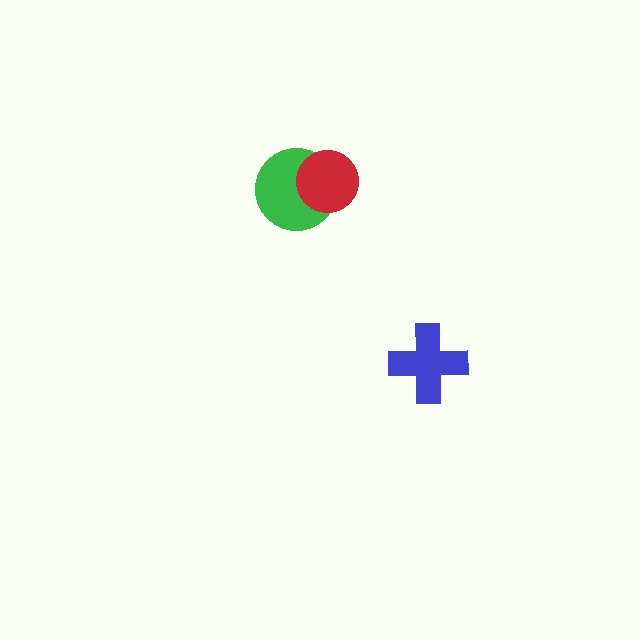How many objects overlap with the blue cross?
0 objects overlap with the blue cross.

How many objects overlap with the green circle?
1 object overlaps with the green circle.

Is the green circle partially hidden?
Yes, it is partially covered by another shape.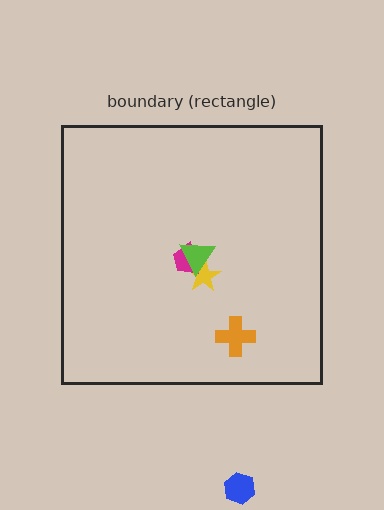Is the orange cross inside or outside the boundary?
Inside.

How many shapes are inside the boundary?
4 inside, 1 outside.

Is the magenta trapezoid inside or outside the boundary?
Inside.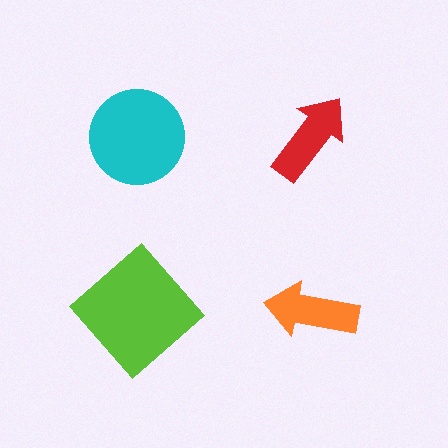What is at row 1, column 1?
A cyan circle.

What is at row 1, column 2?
A red arrow.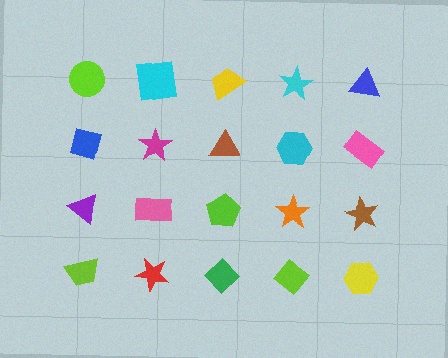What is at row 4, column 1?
A lime trapezoid.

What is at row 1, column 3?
A yellow trapezoid.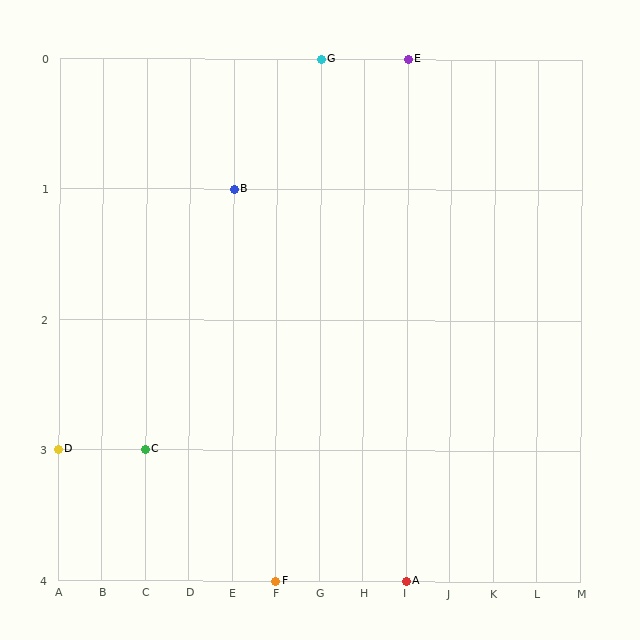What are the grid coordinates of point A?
Point A is at grid coordinates (I, 4).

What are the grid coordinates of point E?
Point E is at grid coordinates (I, 0).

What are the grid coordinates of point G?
Point G is at grid coordinates (G, 0).